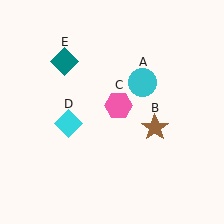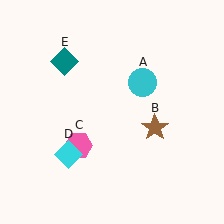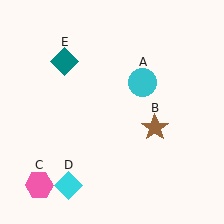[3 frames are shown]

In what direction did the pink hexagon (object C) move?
The pink hexagon (object C) moved down and to the left.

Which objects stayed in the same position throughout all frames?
Cyan circle (object A) and brown star (object B) and teal diamond (object E) remained stationary.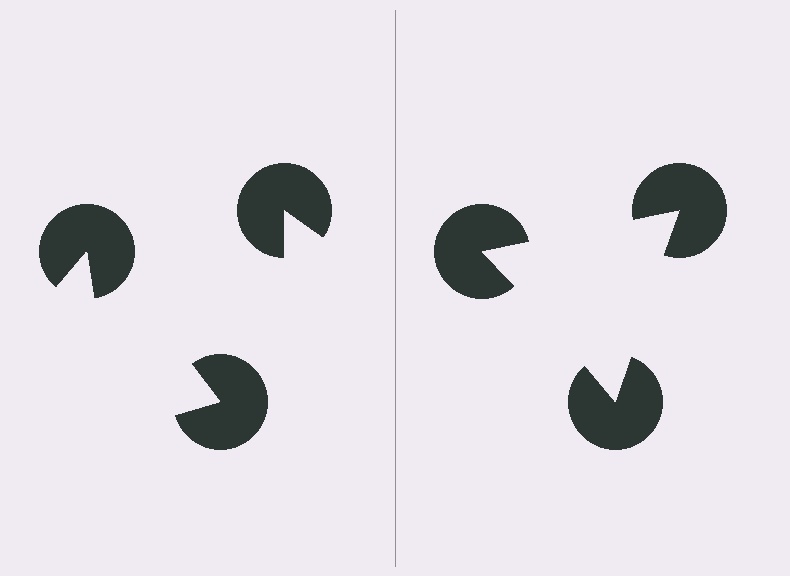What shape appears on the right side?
An illusory triangle.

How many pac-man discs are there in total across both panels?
6 — 3 on each side.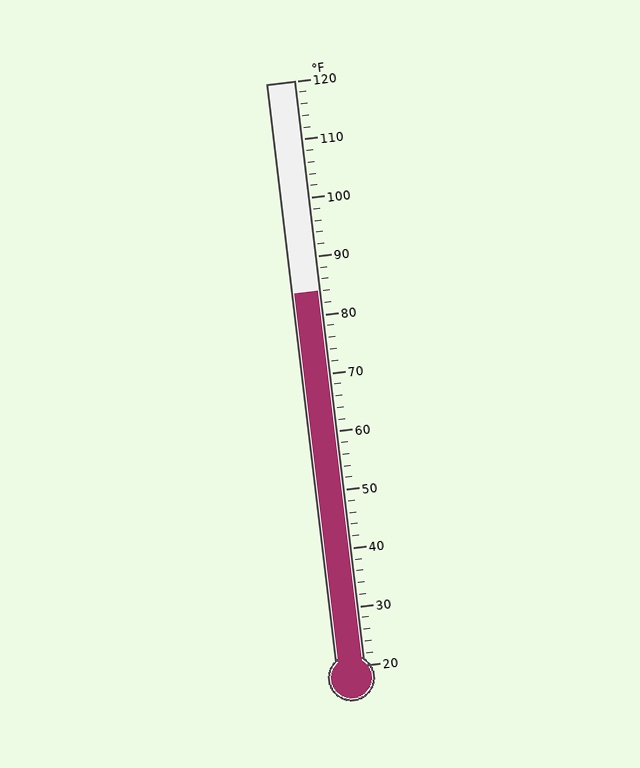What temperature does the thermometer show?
The thermometer shows approximately 84°F.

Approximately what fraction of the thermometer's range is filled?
The thermometer is filled to approximately 65% of its range.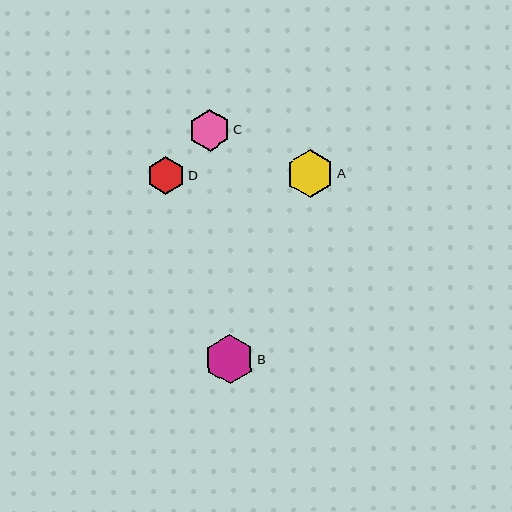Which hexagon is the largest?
Hexagon B is the largest with a size of approximately 49 pixels.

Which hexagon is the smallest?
Hexagon D is the smallest with a size of approximately 38 pixels.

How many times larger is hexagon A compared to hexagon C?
Hexagon A is approximately 1.1 times the size of hexagon C.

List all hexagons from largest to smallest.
From largest to smallest: B, A, C, D.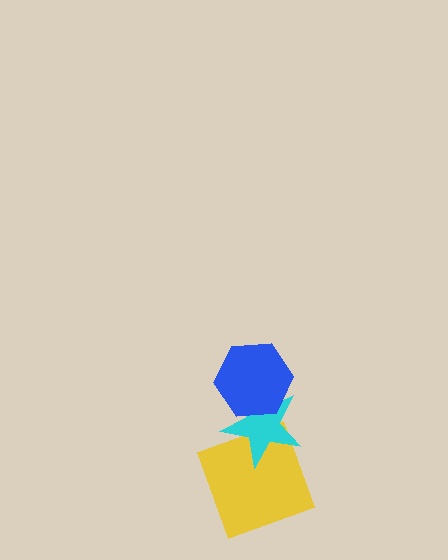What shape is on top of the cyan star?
The blue hexagon is on top of the cyan star.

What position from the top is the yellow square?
The yellow square is 3rd from the top.